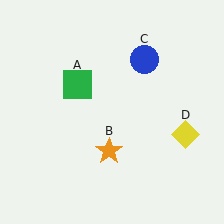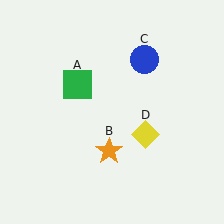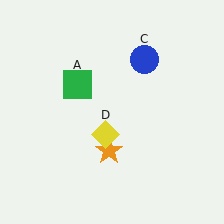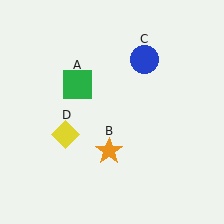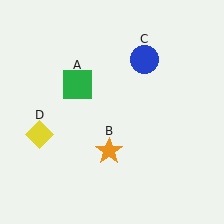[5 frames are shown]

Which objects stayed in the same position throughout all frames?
Green square (object A) and orange star (object B) and blue circle (object C) remained stationary.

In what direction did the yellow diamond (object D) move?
The yellow diamond (object D) moved left.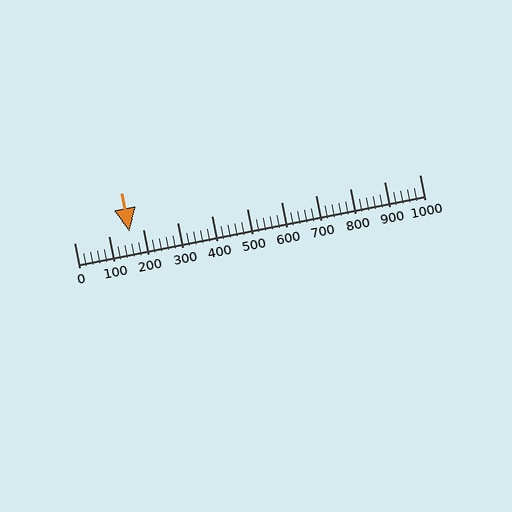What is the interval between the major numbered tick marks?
The major tick marks are spaced 100 units apart.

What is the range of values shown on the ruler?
The ruler shows values from 0 to 1000.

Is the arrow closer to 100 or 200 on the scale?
The arrow is closer to 200.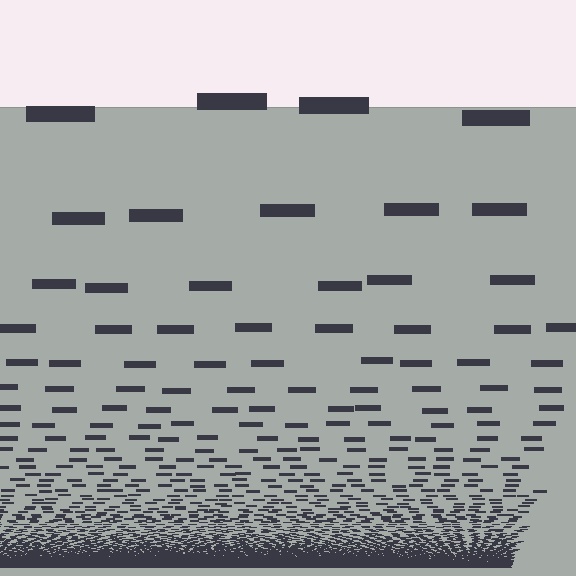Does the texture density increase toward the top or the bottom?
Density increases toward the bottom.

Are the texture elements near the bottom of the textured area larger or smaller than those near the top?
Smaller. The gradient is inverted — elements near the bottom are smaller and denser.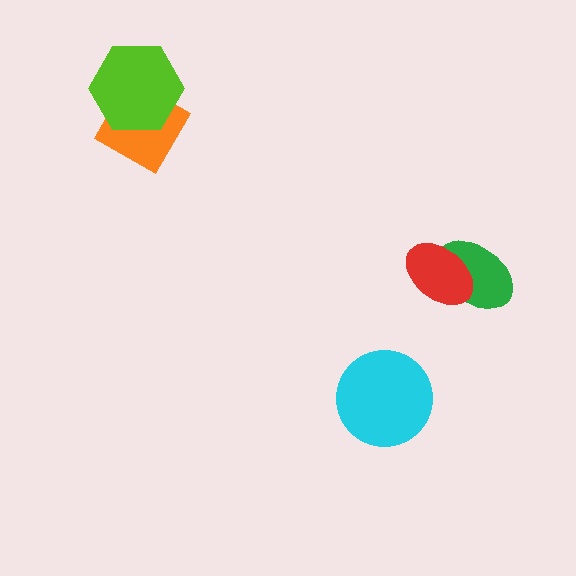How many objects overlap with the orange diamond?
1 object overlaps with the orange diamond.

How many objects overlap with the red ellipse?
1 object overlaps with the red ellipse.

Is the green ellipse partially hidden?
Yes, it is partially covered by another shape.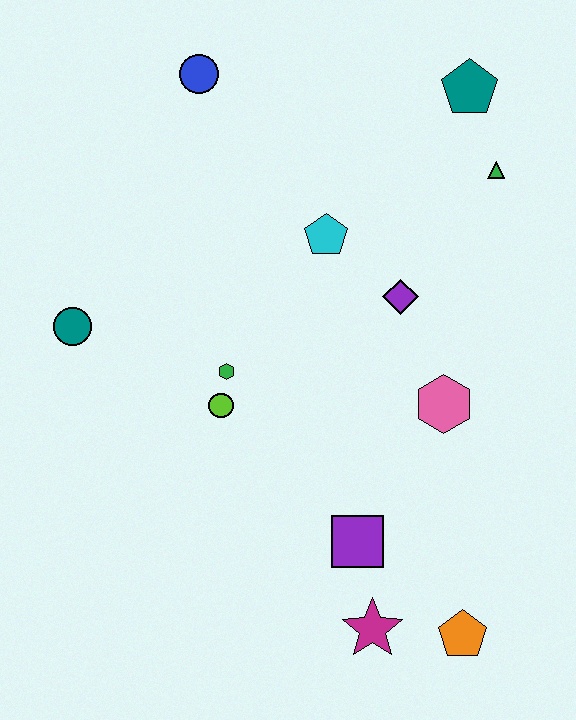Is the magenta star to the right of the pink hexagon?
No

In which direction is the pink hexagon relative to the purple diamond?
The pink hexagon is below the purple diamond.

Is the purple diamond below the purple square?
No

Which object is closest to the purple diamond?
The cyan pentagon is closest to the purple diamond.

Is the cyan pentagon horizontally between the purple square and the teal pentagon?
No